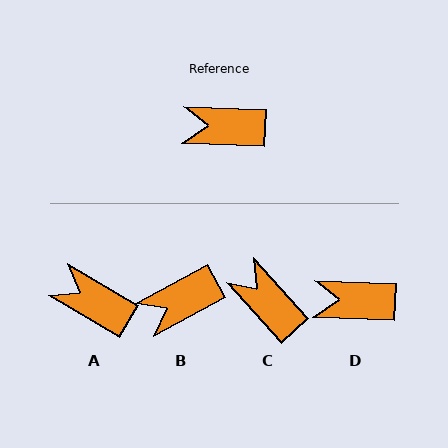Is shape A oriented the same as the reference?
No, it is off by about 28 degrees.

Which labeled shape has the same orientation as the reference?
D.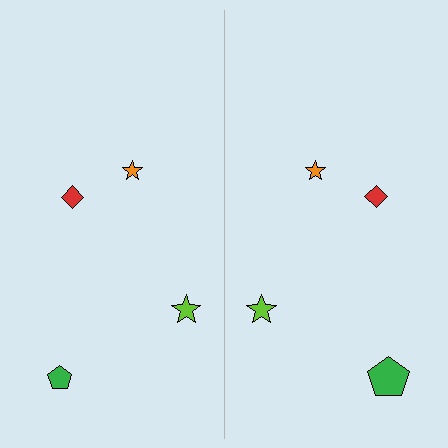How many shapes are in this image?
There are 8 shapes in this image.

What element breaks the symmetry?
The green pentagon on the right side has a different size than its mirror counterpart.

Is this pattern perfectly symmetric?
No, the pattern is not perfectly symmetric. The green pentagon on the right side has a different size than its mirror counterpart.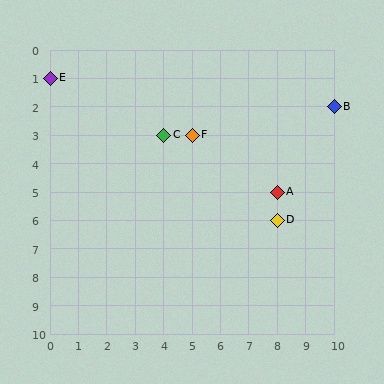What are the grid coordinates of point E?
Point E is at grid coordinates (0, 1).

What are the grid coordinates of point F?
Point F is at grid coordinates (5, 3).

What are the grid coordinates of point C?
Point C is at grid coordinates (4, 3).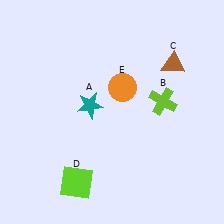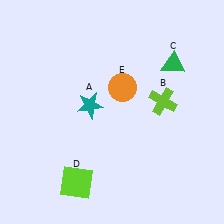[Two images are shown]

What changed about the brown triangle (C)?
In Image 1, C is brown. In Image 2, it changed to green.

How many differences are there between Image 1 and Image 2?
There is 1 difference between the two images.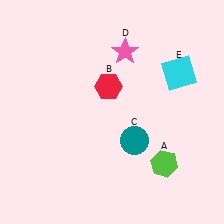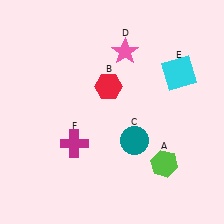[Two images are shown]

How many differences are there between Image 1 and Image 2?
There is 1 difference between the two images.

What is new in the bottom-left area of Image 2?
A magenta cross (F) was added in the bottom-left area of Image 2.